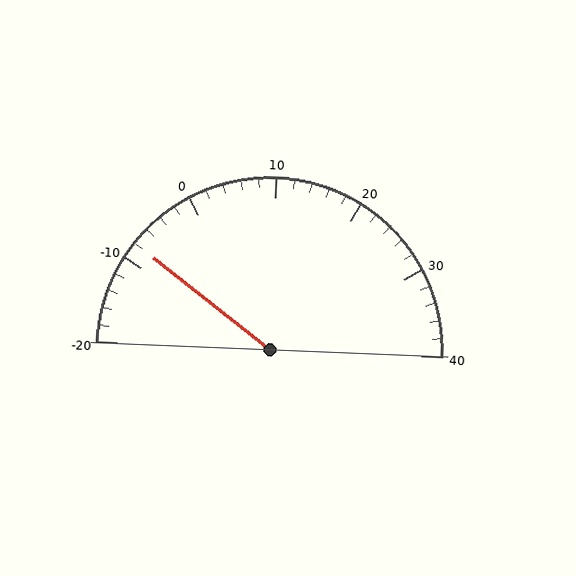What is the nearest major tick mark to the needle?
The nearest major tick mark is -10.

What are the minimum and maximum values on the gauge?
The gauge ranges from -20 to 40.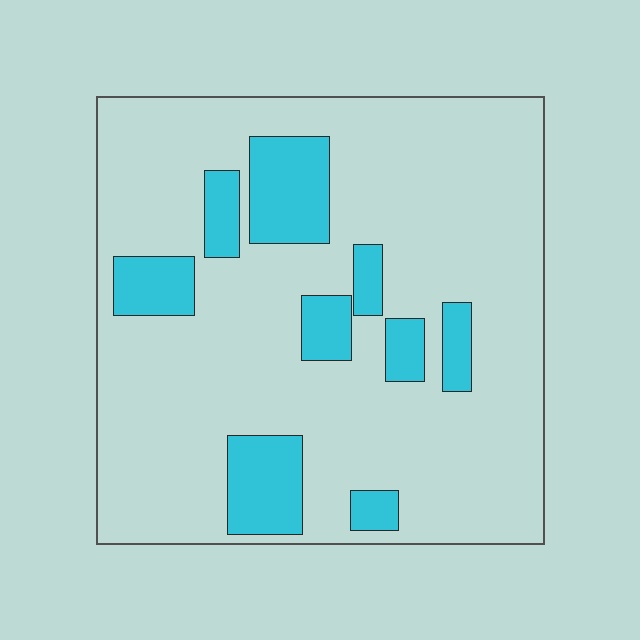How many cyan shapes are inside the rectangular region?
9.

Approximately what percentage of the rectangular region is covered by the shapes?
Approximately 20%.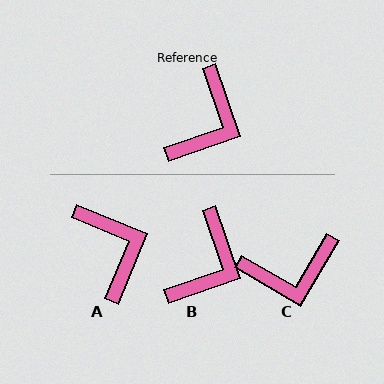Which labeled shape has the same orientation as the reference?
B.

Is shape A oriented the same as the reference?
No, it is off by about 49 degrees.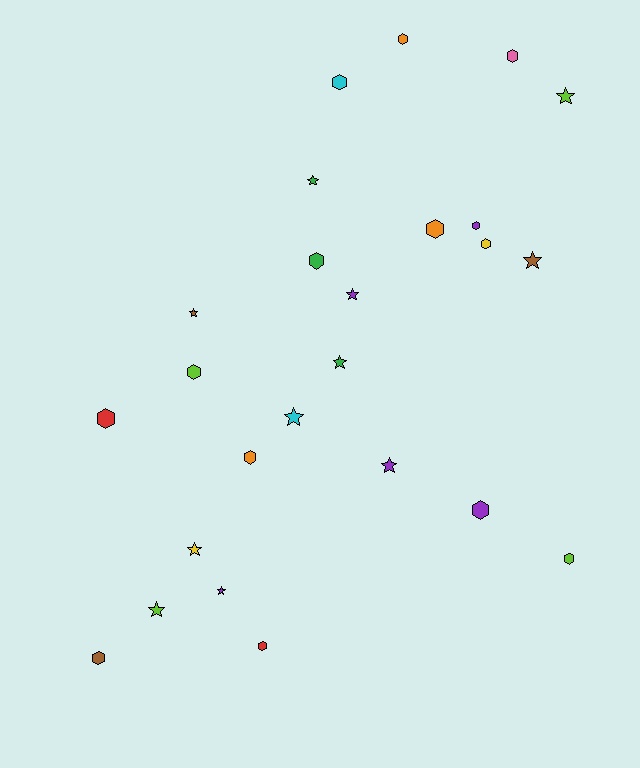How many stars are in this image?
There are 11 stars.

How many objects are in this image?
There are 25 objects.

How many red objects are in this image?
There are 2 red objects.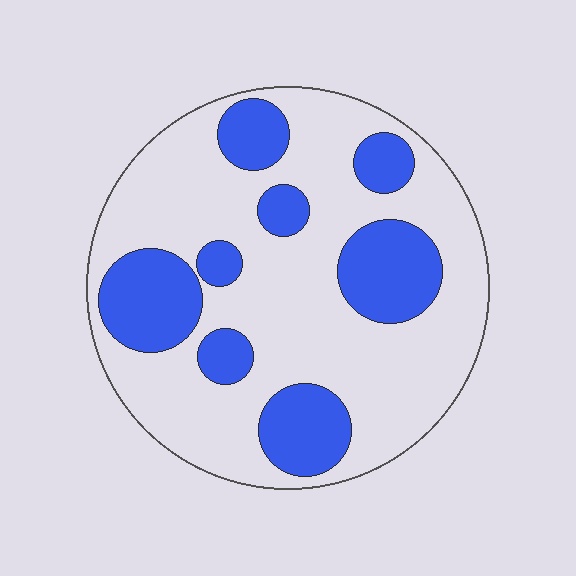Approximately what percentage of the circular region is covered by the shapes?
Approximately 30%.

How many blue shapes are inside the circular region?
8.